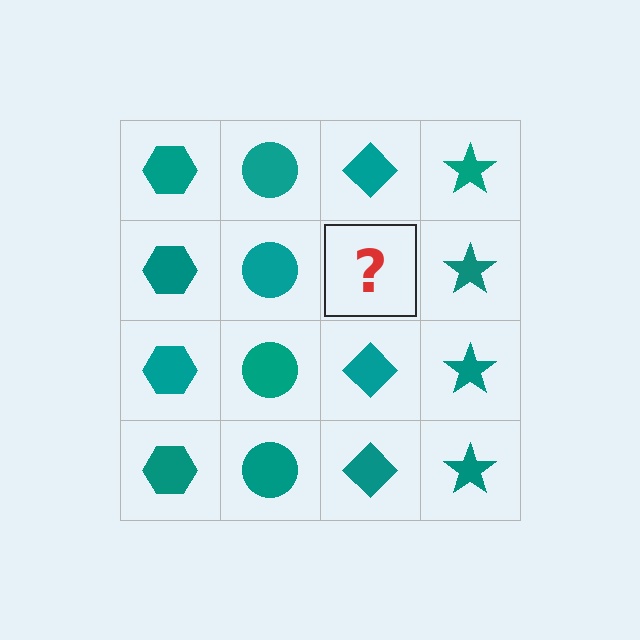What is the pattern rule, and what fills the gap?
The rule is that each column has a consistent shape. The gap should be filled with a teal diamond.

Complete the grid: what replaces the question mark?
The question mark should be replaced with a teal diamond.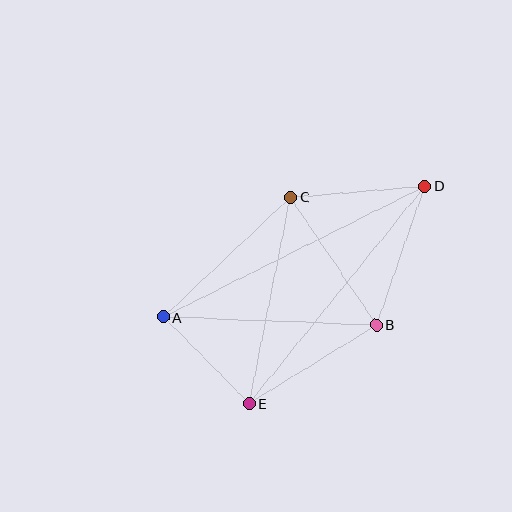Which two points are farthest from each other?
Points A and D are farthest from each other.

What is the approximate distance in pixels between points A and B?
The distance between A and B is approximately 213 pixels.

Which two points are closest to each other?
Points A and E are closest to each other.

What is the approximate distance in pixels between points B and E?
The distance between B and E is approximately 149 pixels.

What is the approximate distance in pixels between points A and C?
The distance between A and C is approximately 175 pixels.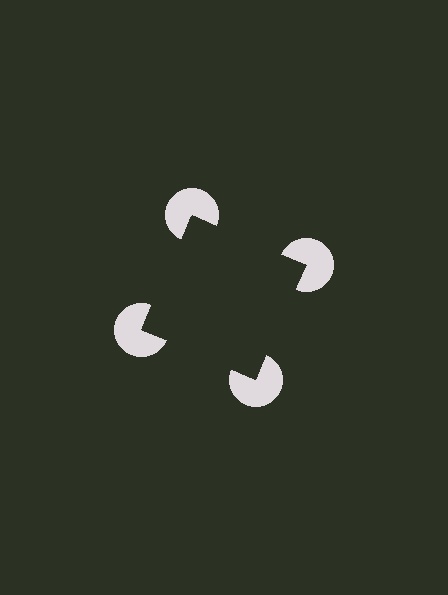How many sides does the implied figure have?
4 sides.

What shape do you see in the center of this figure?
An illusory square — its edges are inferred from the aligned wedge cuts in the pac-man discs, not physically drawn.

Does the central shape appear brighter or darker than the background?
It typically appears slightly darker than the background, even though no actual brightness change is drawn.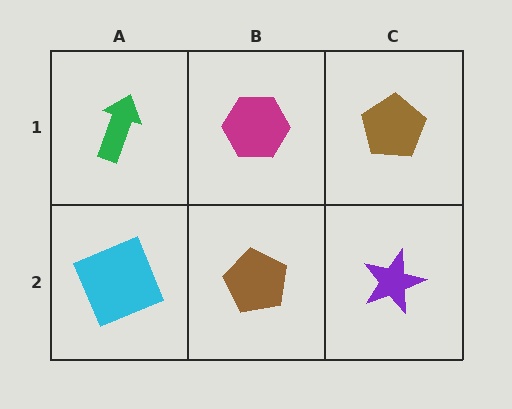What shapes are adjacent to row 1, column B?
A brown pentagon (row 2, column B), a green arrow (row 1, column A), a brown pentagon (row 1, column C).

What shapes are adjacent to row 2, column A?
A green arrow (row 1, column A), a brown pentagon (row 2, column B).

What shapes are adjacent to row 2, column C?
A brown pentagon (row 1, column C), a brown pentagon (row 2, column B).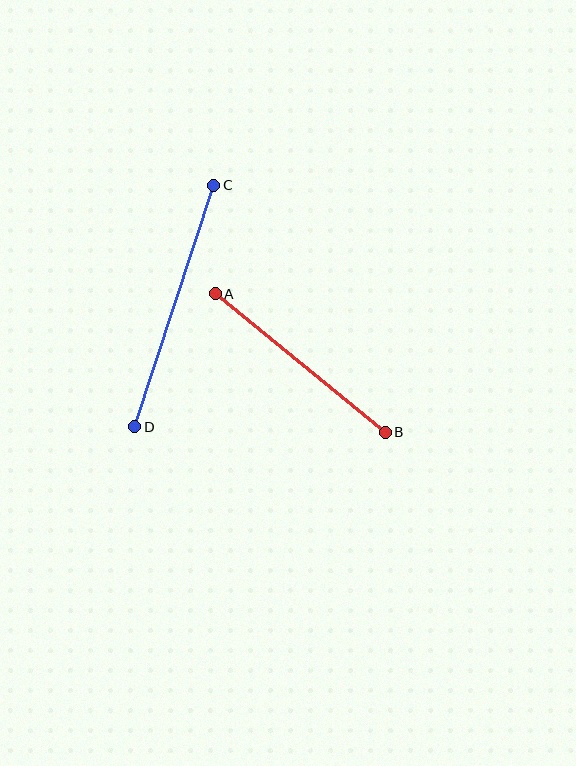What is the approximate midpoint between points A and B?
The midpoint is at approximately (300, 363) pixels.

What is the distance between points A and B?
The distance is approximately 219 pixels.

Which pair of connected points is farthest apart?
Points C and D are farthest apart.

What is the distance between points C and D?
The distance is approximately 254 pixels.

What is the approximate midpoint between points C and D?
The midpoint is at approximately (174, 306) pixels.